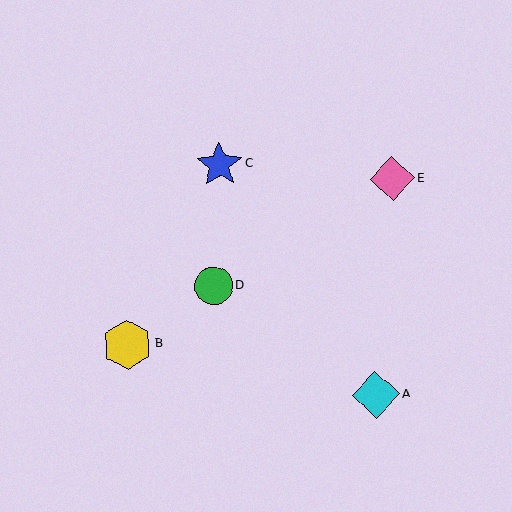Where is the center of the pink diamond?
The center of the pink diamond is at (392, 179).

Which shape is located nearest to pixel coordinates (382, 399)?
The cyan diamond (labeled A) at (376, 395) is nearest to that location.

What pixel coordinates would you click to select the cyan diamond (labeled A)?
Click at (376, 395) to select the cyan diamond A.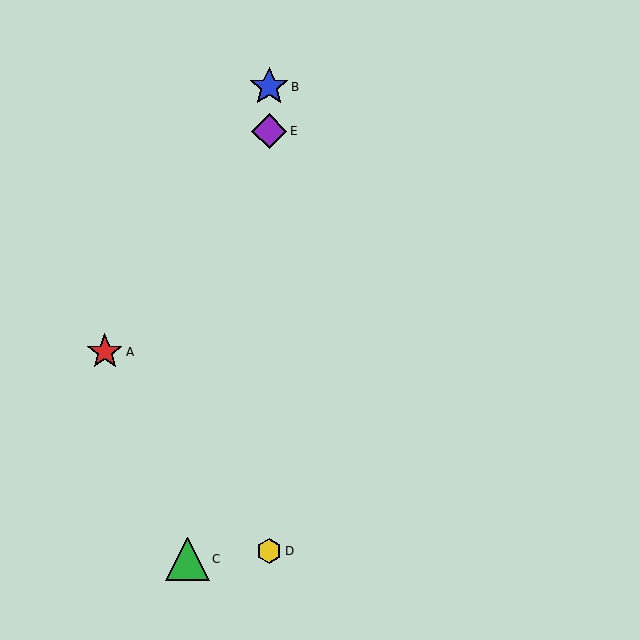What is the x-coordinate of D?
Object D is at x≈269.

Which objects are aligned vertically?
Objects B, D, E are aligned vertically.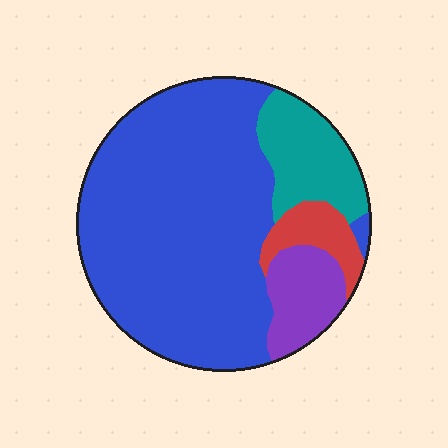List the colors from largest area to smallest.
From largest to smallest: blue, teal, purple, red.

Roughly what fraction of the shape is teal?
Teal takes up about one eighth (1/8) of the shape.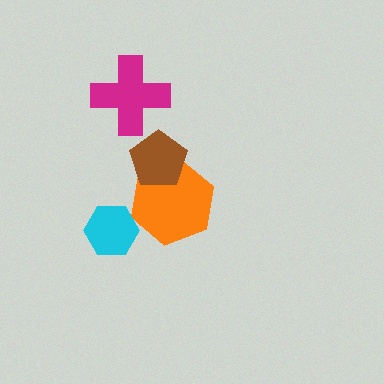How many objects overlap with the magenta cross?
0 objects overlap with the magenta cross.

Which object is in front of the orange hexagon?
The brown pentagon is in front of the orange hexagon.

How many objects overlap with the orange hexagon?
1 object overlaps with the orange hexagon.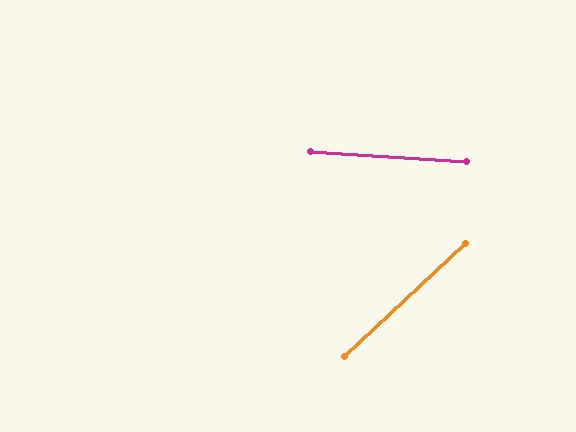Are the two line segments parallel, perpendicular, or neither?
Neither parallel nor perpendicular — they differ by about 47°.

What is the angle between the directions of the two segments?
Approximately 47 degrees.